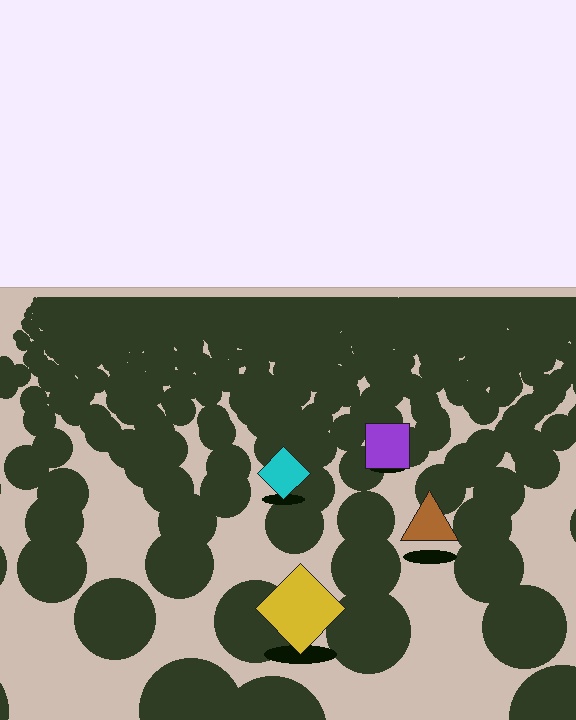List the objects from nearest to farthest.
From nearest to farthest: the yellow diamond, the brown triangle, the cyan diamond, the purple square.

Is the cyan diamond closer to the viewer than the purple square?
Yes. The cyan diamond is closer — you can tell from the texture gradient: the ground texture is coarser near it.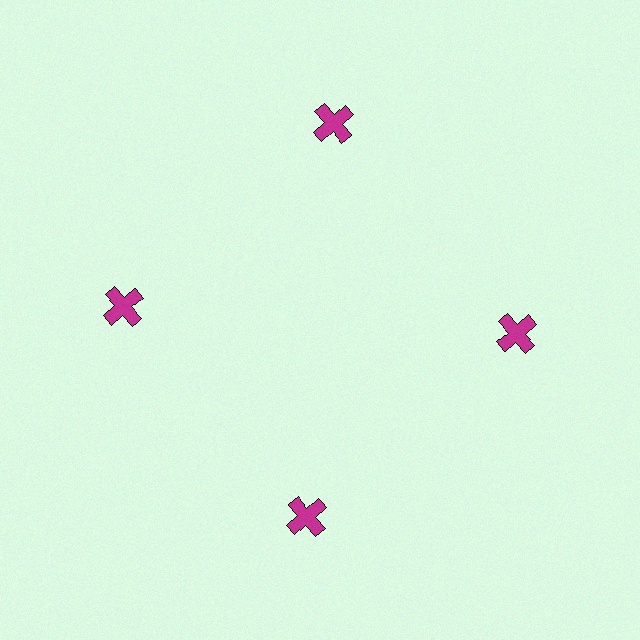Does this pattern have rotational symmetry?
Yes, this pattern has 4-fold rotational symmetry. It looks the same after rotating 90 degrees around the center.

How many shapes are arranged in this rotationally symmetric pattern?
There are 4 shapes, arranged in 4 groups of 1.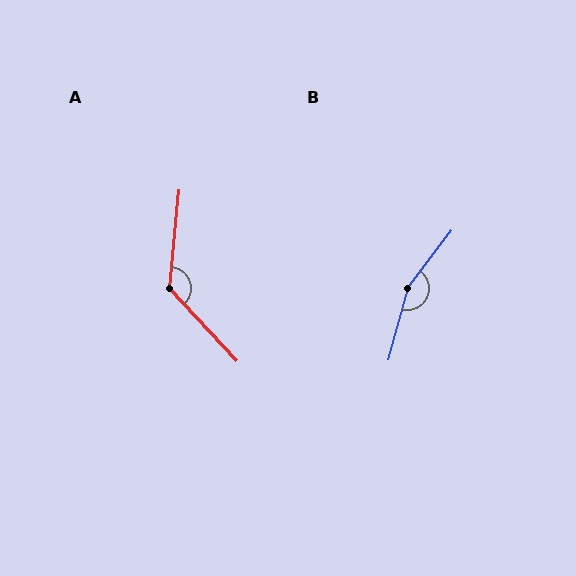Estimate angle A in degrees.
Approximately 132 degrees.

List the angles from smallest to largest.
A (132°), B (157°).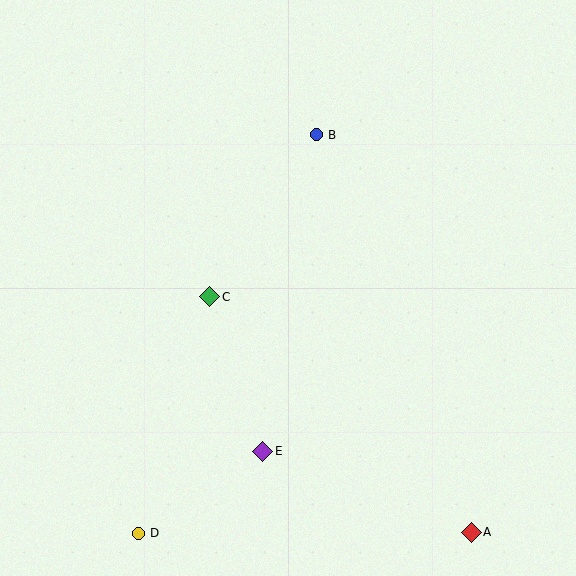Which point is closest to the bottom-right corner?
Point A is closest to the bottom-right corner.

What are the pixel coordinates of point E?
Point E is at (263, 451).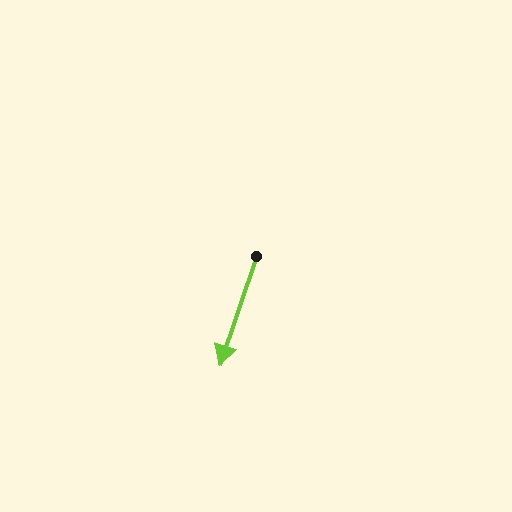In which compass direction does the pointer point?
South.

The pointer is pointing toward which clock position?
Roughly 7 o'clock.